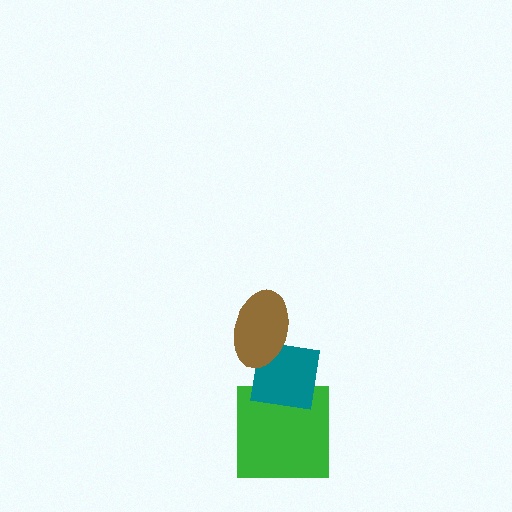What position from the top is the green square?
The green square is 3rd from the top.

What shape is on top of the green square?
The teal square is on top of the green square.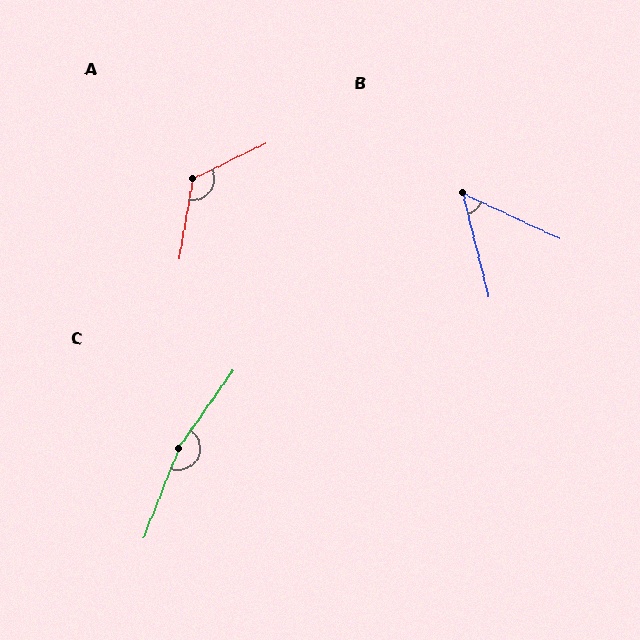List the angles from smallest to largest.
B (50°), A (125°), C (166°).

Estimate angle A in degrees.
Approximately 125 degrees.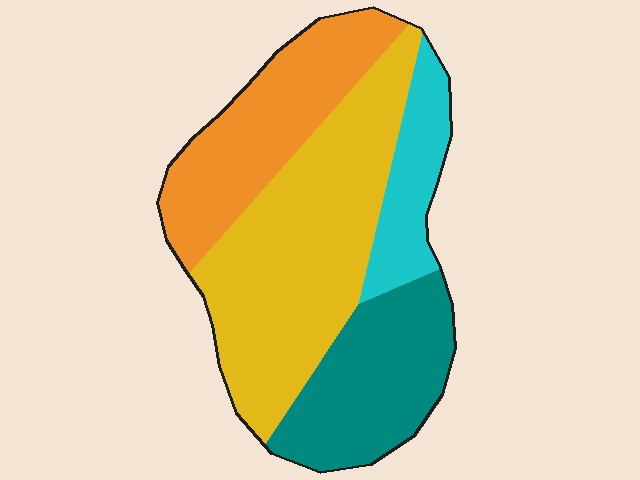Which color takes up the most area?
Yellow, at roughly 40%.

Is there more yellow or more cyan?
Yellow.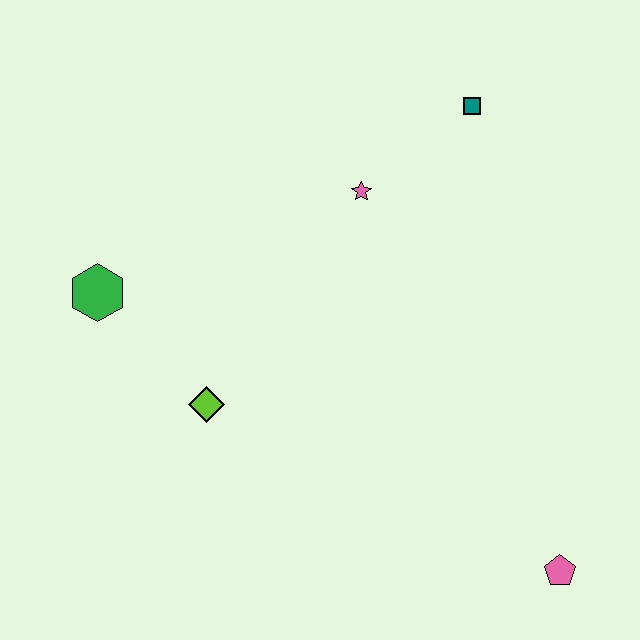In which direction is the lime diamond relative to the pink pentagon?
The lime diamond is to the left of the pink pentagon.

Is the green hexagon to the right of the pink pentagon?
No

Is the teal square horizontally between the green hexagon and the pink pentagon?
Yes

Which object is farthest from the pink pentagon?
The green hexagon is farthest from the pink pentagon.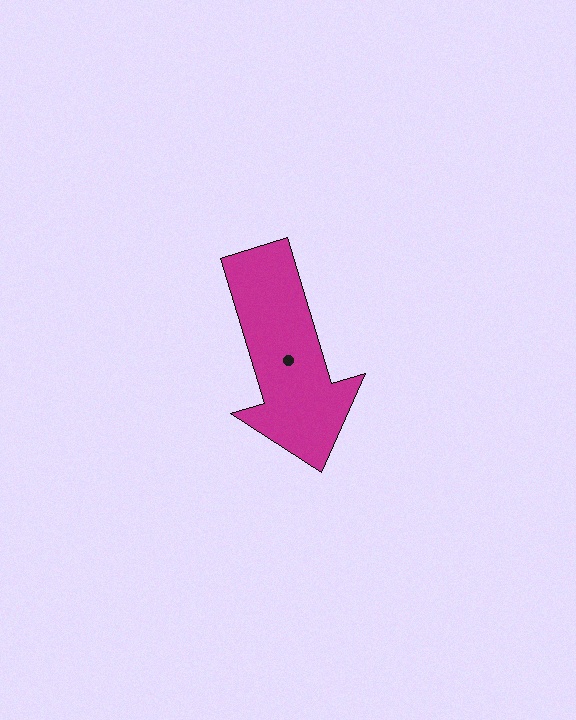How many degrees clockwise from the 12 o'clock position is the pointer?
Approximately 163 degrees.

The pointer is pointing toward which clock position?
Roughly 5 o'clock.